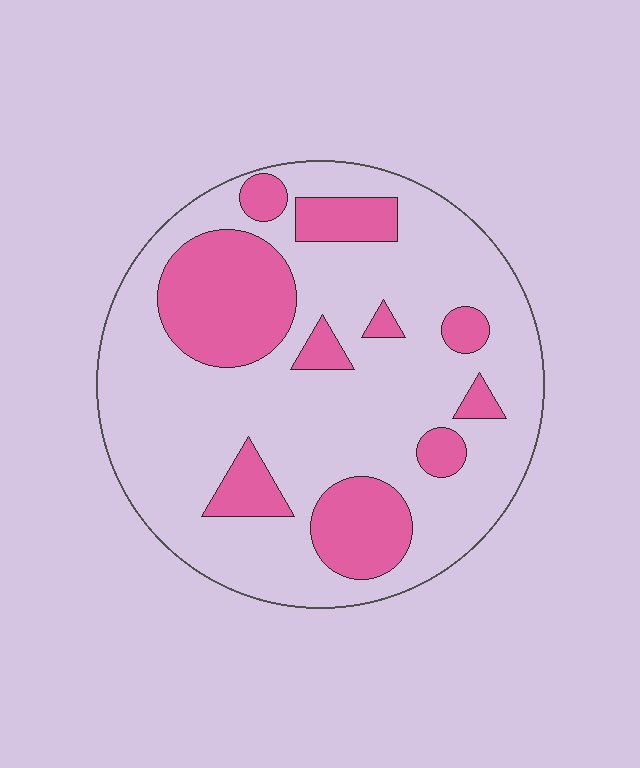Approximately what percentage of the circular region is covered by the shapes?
Approximately 25%.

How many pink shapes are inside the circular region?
10.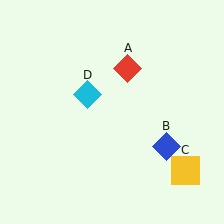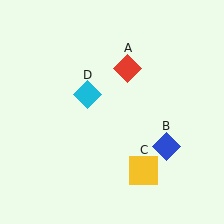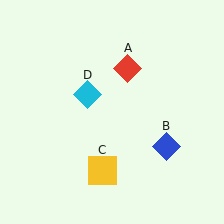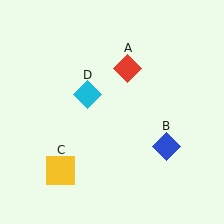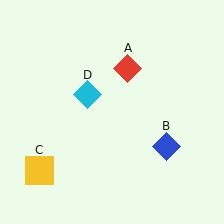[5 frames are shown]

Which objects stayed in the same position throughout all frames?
Red diamond (object A) and blue diamond (object B) and cyan diamond (object D) remained stationary.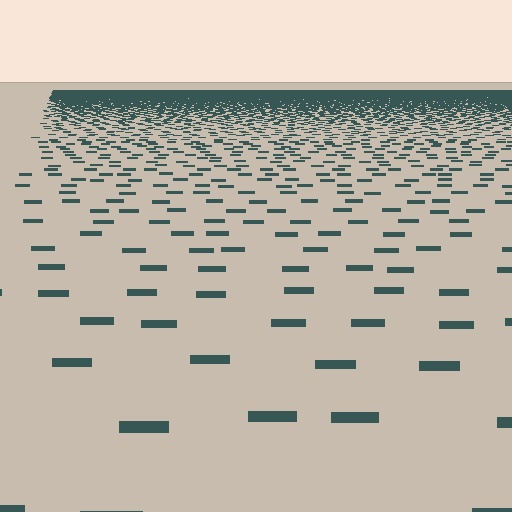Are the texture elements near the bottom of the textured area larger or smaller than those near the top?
Larger. Near the bottom, elements are closer to the viewer and appear at a bigger on-screen size.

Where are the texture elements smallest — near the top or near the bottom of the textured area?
Near the top.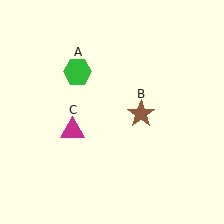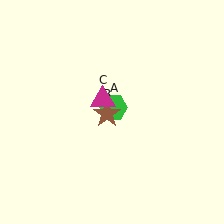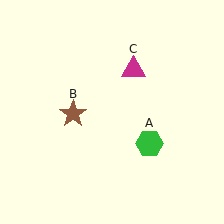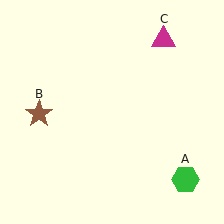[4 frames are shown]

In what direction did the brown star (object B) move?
The brown star (object B) moved left.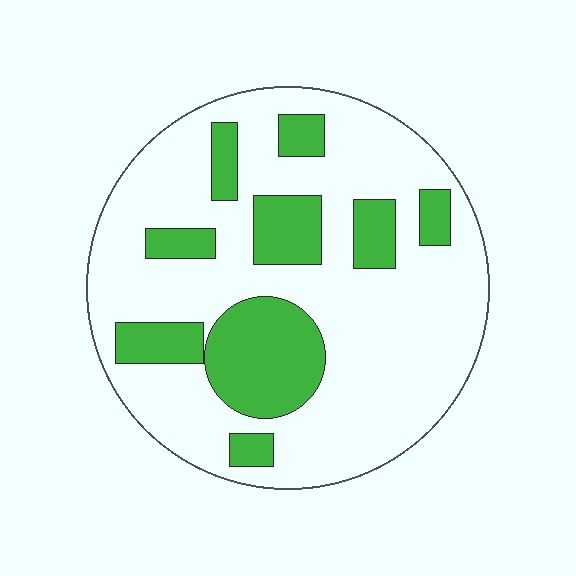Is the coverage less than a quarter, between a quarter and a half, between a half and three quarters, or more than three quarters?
Between a quarter and a half.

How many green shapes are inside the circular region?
9.